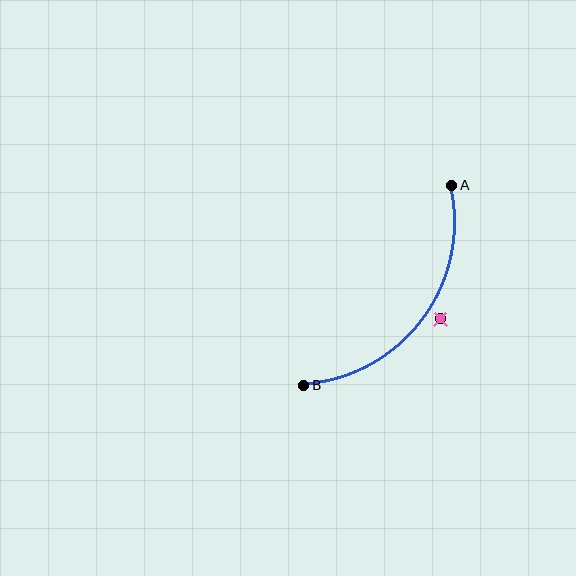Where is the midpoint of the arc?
The arc midpoint is the point on the curve farthest from the straight line joining A and B. It sits below and to the right of that line.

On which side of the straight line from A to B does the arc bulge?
The arc bulges below and to the right of the straight line connecting A and B.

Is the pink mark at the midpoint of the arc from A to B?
No — the pink mark does not lie on the arc at all. It sits slightly outside the curve.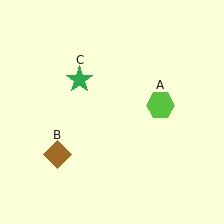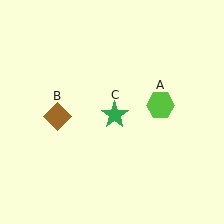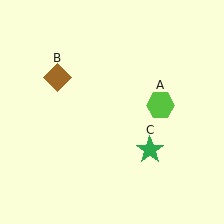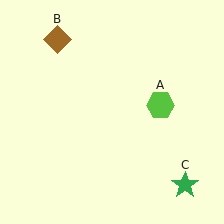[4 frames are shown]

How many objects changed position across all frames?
2 objects changed position: brown diamond (object B), green star (object C).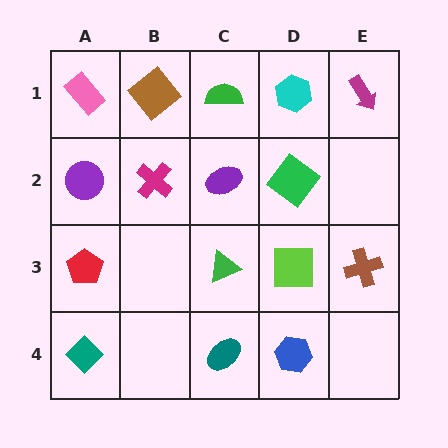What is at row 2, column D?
A green diamond.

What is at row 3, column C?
A green triangle.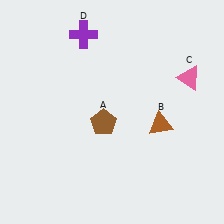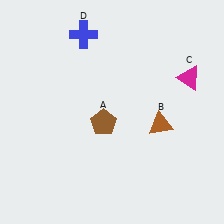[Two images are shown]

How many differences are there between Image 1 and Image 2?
There are 2 differences between the two images.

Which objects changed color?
C changed from pink to magenta. D changed from purple to blue.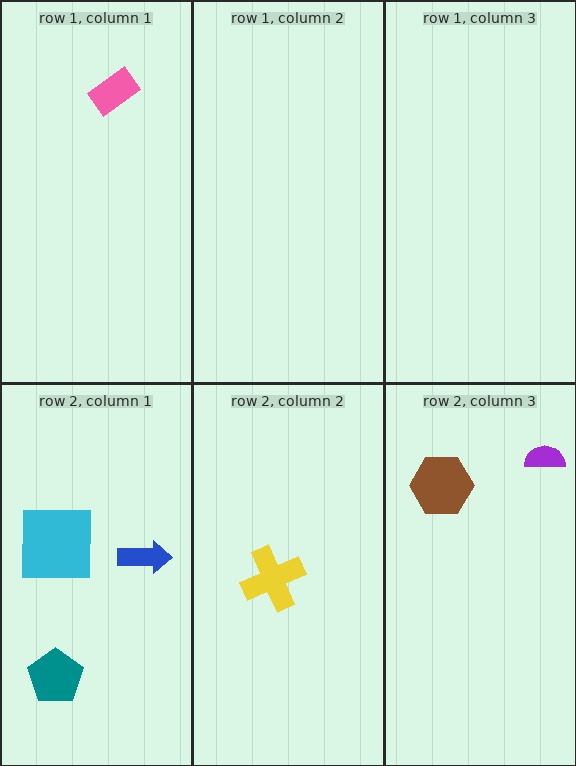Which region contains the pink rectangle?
The row 1, column 1 region.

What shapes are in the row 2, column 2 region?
The yellow cross.